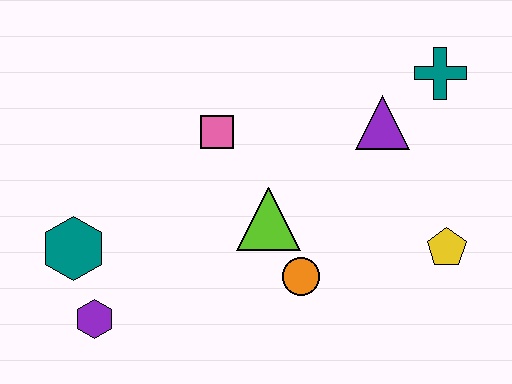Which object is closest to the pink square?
The lime triangle is closest to the pink square.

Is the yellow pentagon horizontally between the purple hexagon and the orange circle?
No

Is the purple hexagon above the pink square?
No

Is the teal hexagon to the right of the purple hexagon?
No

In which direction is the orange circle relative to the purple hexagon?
The orange circle is to the right of the purple hexagon.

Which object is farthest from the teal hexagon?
The teal cross is farthest from the teal hexagon.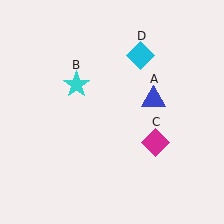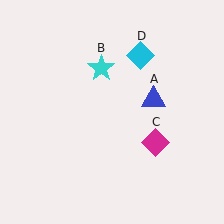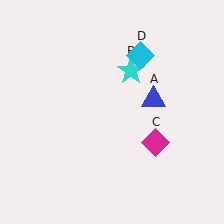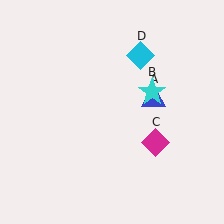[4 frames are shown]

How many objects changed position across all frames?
1 object changed position: cyan star (object B).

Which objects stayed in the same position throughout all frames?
Blue triangle (object A) and magenta diamond (object C) and cyan diamond (object D) remained stationary.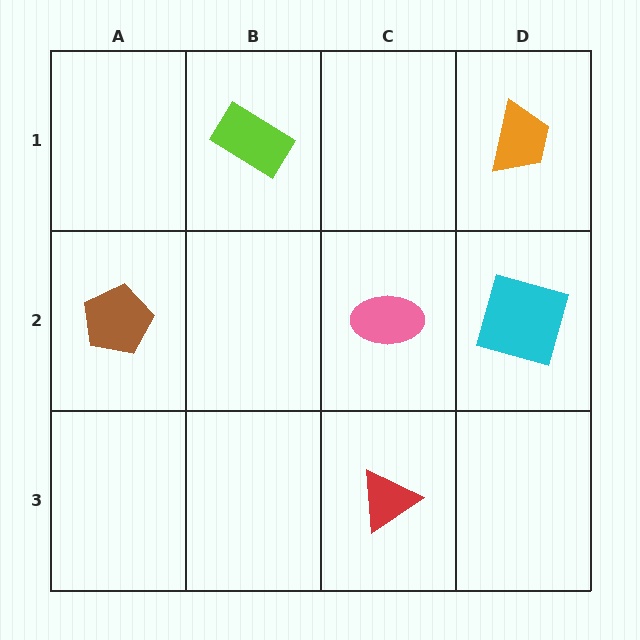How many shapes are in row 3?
1 shape.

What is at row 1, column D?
An orange trapezoid.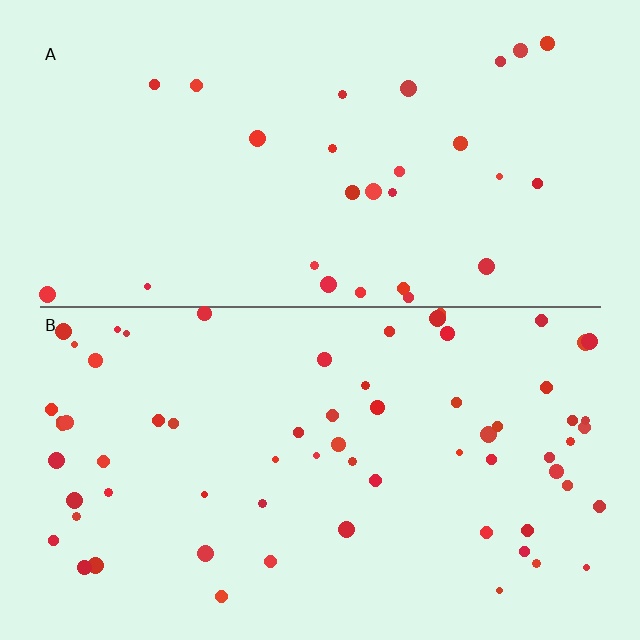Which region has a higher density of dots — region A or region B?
B (the bottom).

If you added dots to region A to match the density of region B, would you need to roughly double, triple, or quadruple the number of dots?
Approximately double.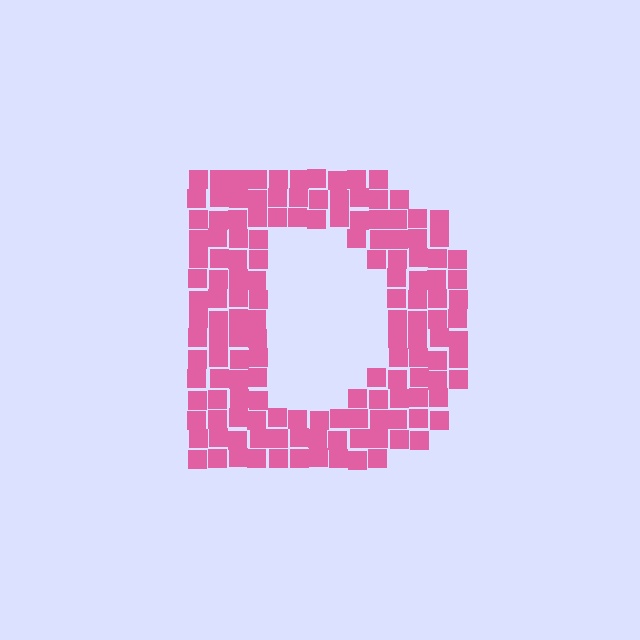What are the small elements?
The small elements are squares.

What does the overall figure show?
The overall figure shows the letter D.